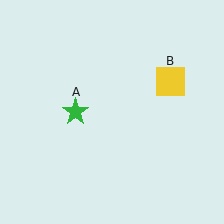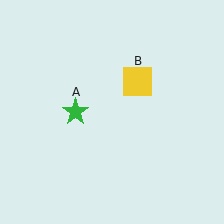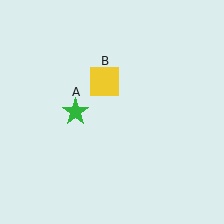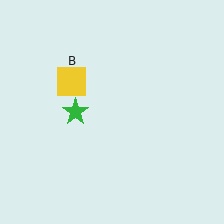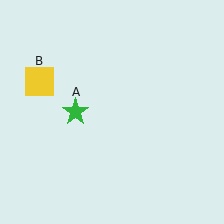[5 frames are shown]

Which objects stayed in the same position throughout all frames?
Green star (object A) remained stationary.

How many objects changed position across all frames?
1 object changed position: yellow square (object B).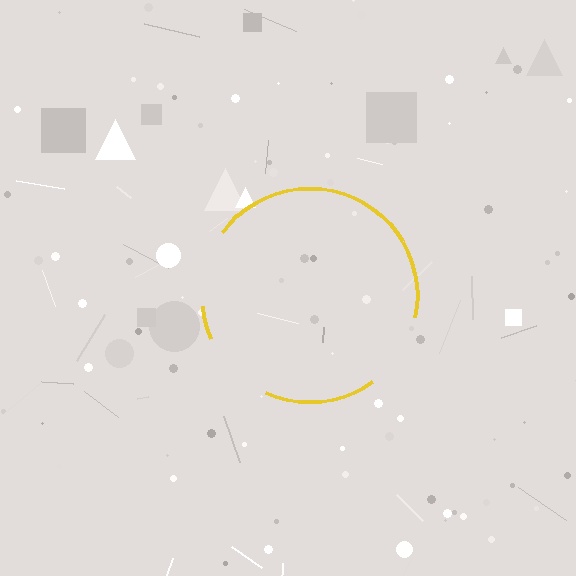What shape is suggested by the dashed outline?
The dashed outline suggests a circle.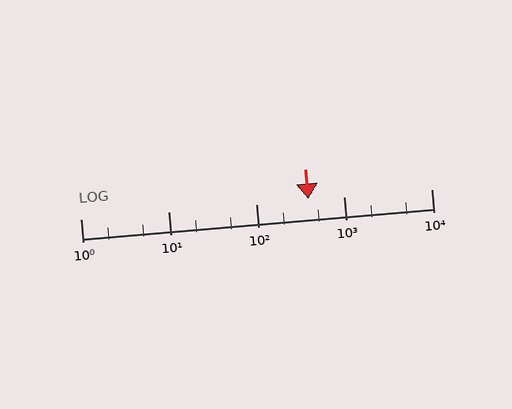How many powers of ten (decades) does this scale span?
The scale spans 4 decades, from 1 to 10000.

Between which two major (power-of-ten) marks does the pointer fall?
The pointer is between 100 and 1000.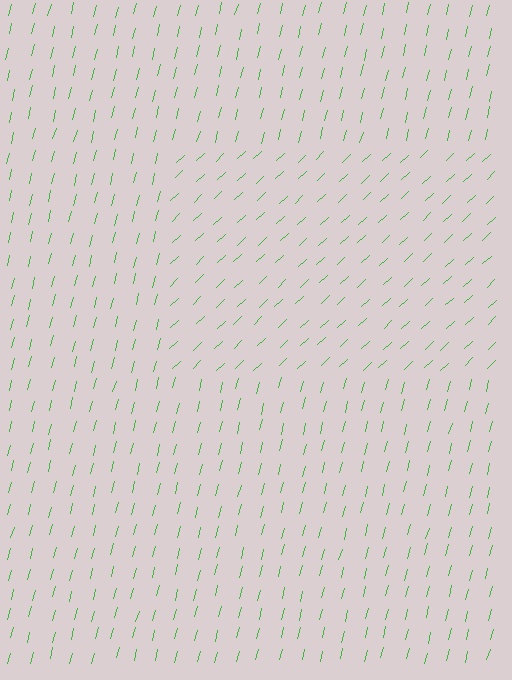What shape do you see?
I see a rectangle.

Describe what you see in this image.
The image is filled with small green line segments. A rectangle region in the image has lines oriented differently from the surrounding lines, creating a visible texture boundary.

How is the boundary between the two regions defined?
The boundary is defined purely by a change in line orientation (approximately 33 degrees difference). All lines are the same color and thickness.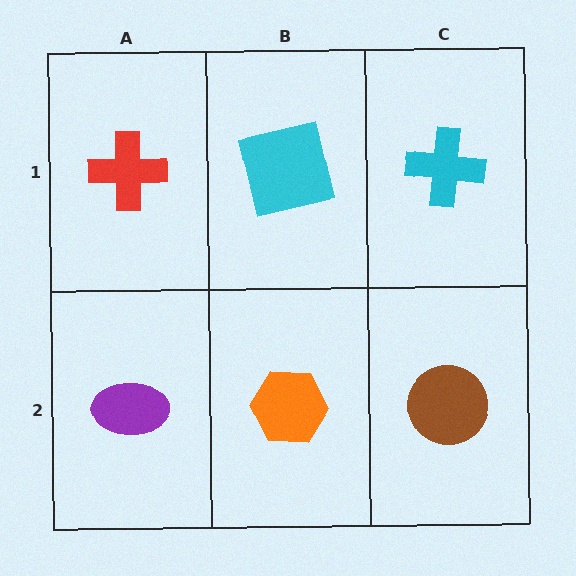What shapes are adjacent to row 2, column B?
A cyan square (row 1, column B), a purple ellipse (row 2, column A), a brown circle (row 2, column C).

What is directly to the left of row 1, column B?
A red cross.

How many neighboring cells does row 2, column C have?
2.